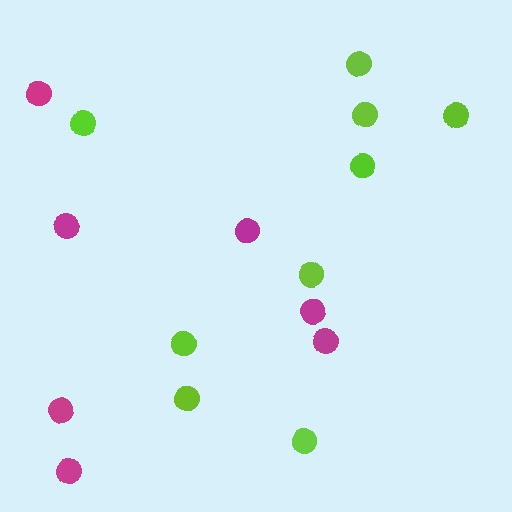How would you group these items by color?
There are 2 groups: one group of lime circles (9) and one group of magenta circles (7).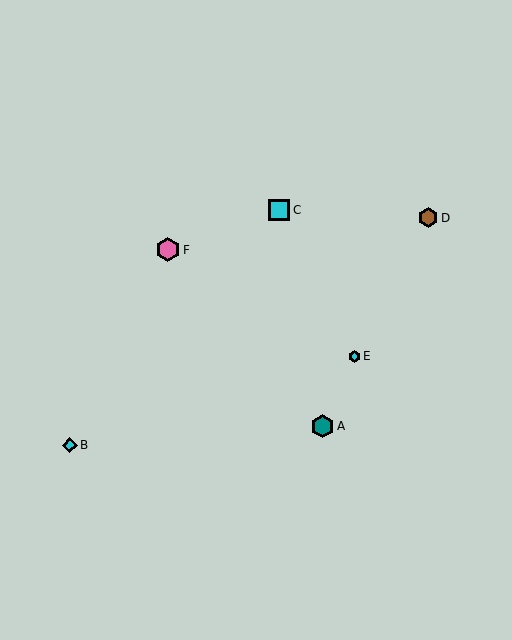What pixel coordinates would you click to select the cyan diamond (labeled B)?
Click at (70, 445) to select the cyan diamond B.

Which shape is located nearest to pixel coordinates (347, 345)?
The cyan hexagon (labeled E) at (354, 356) is nearest to that location.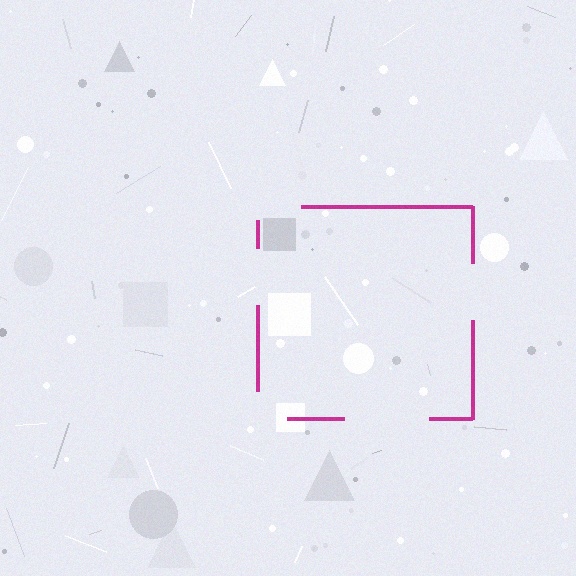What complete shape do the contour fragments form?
The contour fragments form a square.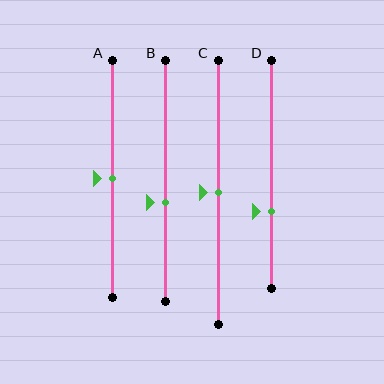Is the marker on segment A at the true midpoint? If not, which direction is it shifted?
Yes, the marker on segment A is at the true midpoint.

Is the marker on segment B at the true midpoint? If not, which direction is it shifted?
No, the marker on segment B is shifted downward by about 9% of the segment length.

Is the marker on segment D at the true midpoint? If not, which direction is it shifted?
No, the marker on segment D is shifted downward by about 16% of the segment length.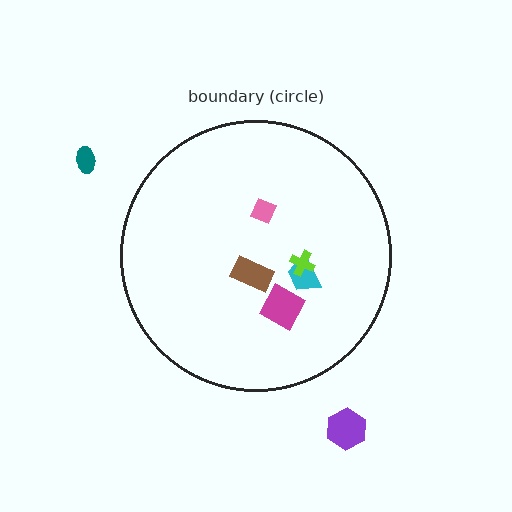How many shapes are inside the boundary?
5 inside, 2 outside.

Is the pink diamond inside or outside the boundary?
Inside.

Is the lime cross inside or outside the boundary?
Inside.